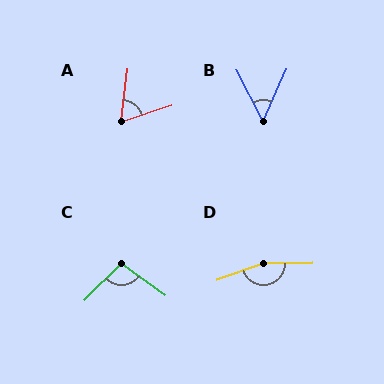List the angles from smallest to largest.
B (51°), A (65°), C (100°), D (161°).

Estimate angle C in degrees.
Approximately 100 degrees.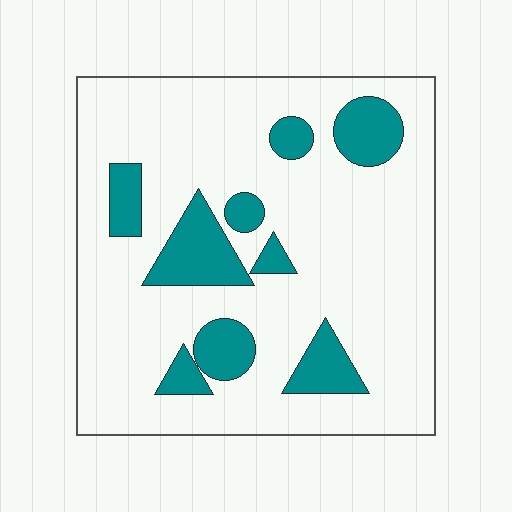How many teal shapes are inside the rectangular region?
9.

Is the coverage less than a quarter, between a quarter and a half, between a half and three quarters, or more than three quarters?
Less than a quarter.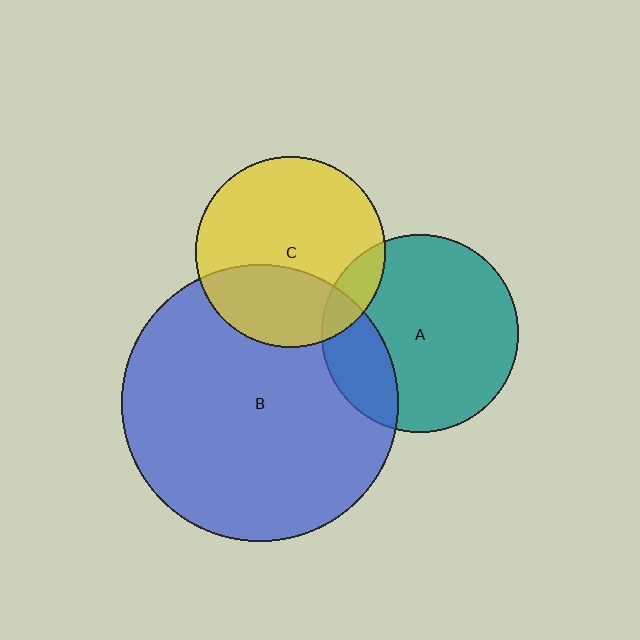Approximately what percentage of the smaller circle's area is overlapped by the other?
Approximately 20%.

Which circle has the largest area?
Circle B (blue).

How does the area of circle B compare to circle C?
Approximately 2.1 times.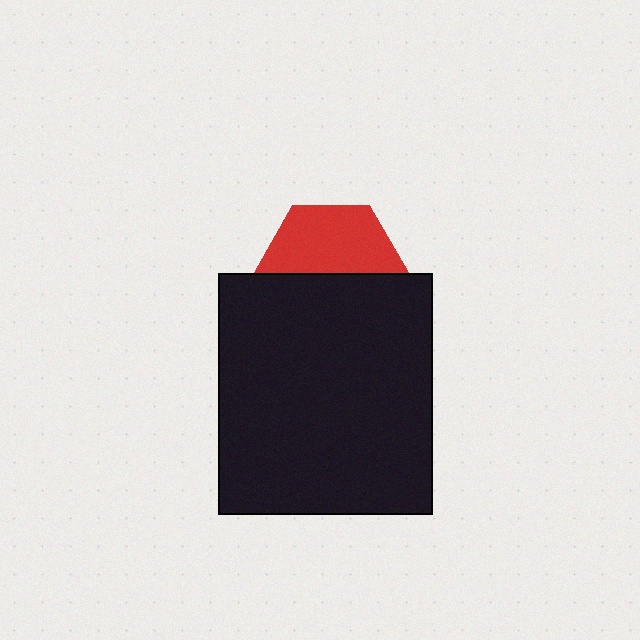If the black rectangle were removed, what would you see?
You would see the complete red hexagon.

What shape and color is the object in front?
The object in front is a black rectangle.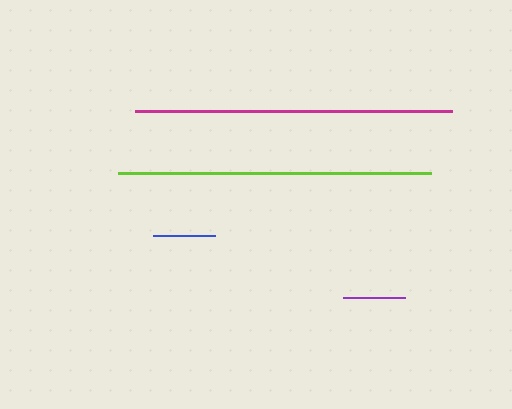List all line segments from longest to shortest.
From longest to shortest: magenta, lime, blue, purple.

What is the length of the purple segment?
The purple segment is approximately 62 pixels long.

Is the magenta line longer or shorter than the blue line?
The magenta line is longer than the blue line.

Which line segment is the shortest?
The purple line is the shortest at approximately 62 pixels.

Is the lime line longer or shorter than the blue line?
The lime line is longer than the blue line.